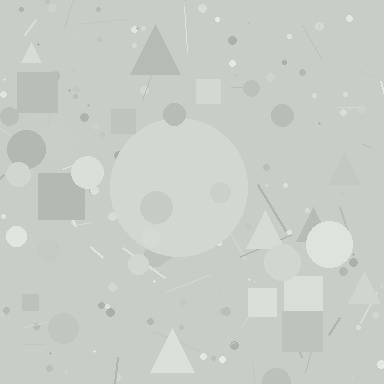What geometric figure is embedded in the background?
A circle is embedded in the background.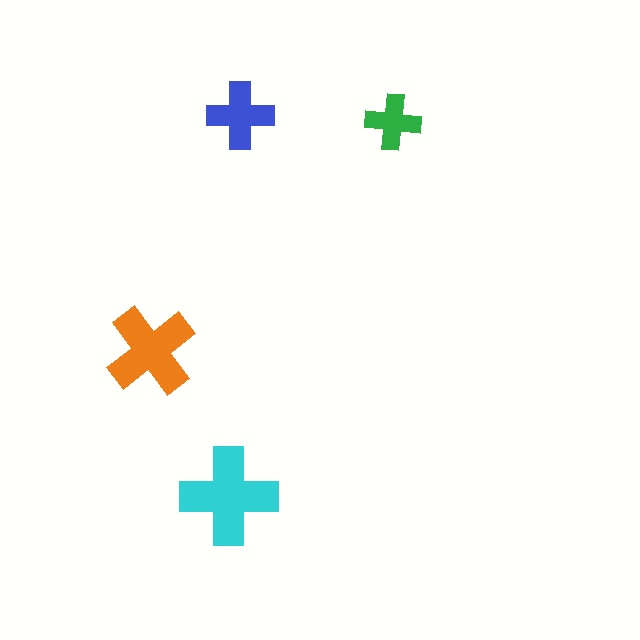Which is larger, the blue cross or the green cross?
The blue one.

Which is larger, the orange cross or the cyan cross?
The cyan one.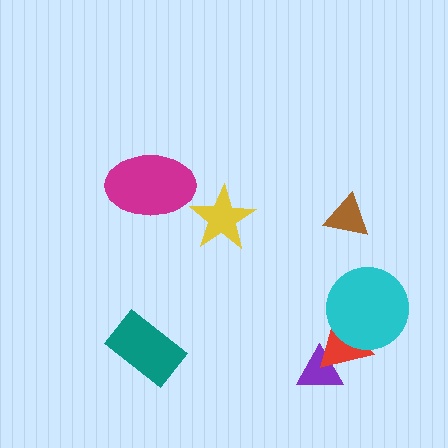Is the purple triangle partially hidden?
Yes, it is partially covered by another shape.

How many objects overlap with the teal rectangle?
0 objects overlap with the teal rectangle.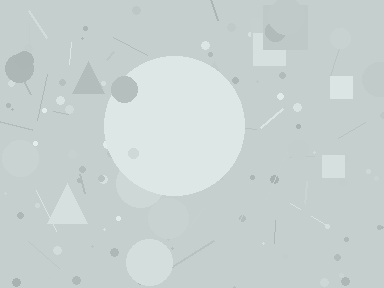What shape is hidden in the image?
A circle is hidden in the image.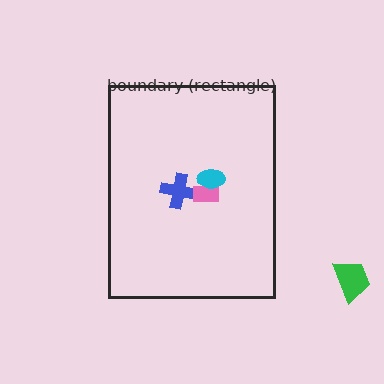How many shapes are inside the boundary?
3 inside, 1 outside.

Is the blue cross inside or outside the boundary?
Inside.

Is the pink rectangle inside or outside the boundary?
Inside.